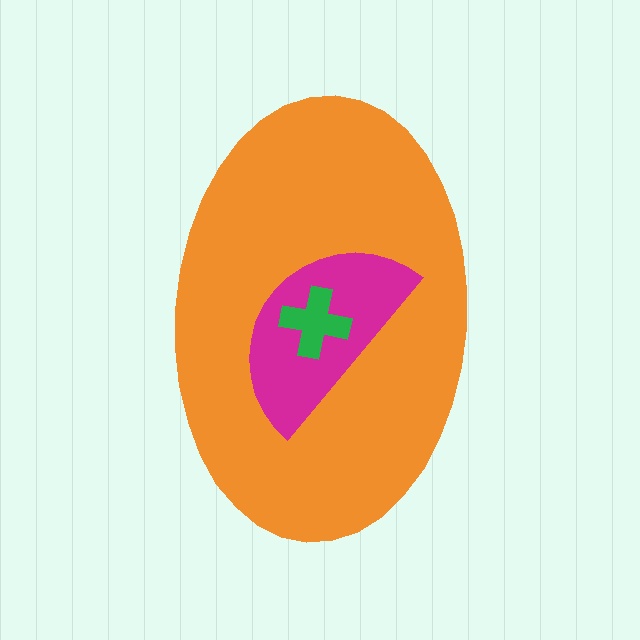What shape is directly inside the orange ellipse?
The magenta semicircle.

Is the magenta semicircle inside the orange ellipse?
Yes.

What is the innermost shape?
The green cross.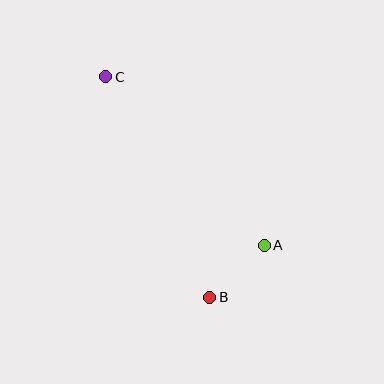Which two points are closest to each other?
Points A and B are closest to each other.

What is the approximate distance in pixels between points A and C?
The distance between A and C is approximately 232 pixels.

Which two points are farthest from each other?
Points B and C are farthest from each other.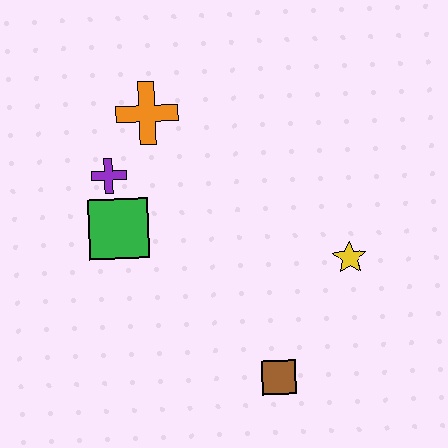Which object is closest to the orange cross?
The purple cross is closest to the orange cross.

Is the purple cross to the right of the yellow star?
No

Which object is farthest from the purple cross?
The brown square is farthest from the purple cross.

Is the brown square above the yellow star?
No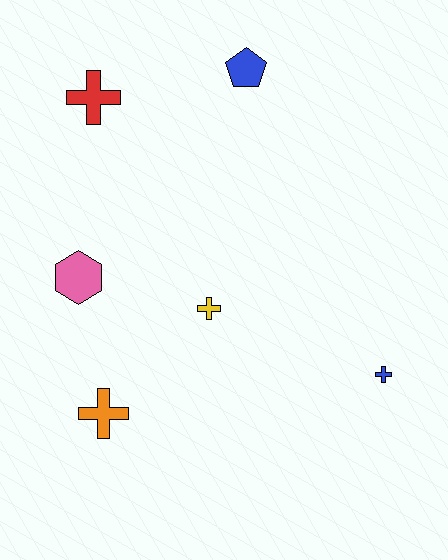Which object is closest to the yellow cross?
The pink hexagon is closest to the yellow cross.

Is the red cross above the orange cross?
Yes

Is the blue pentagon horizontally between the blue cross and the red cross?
Yes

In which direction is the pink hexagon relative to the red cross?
The pink hexagon is below the red cross.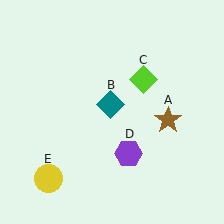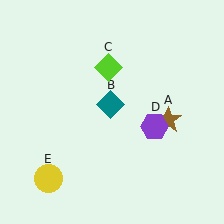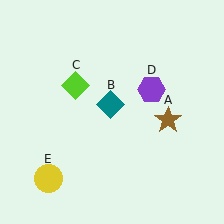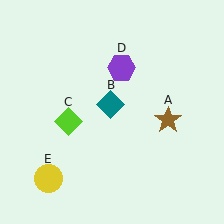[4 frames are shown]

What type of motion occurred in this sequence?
The lime diamond (object C), purple hexagon (object D) rotated counterclockwise around the center of the scene.